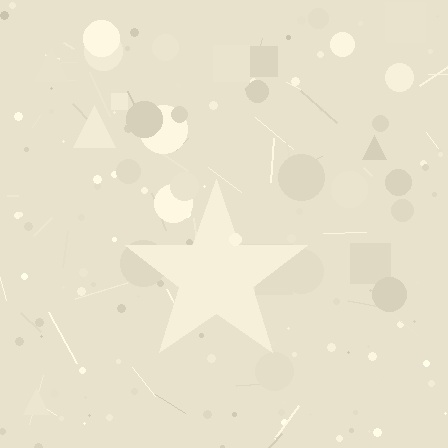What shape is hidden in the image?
A star is hidden in the image.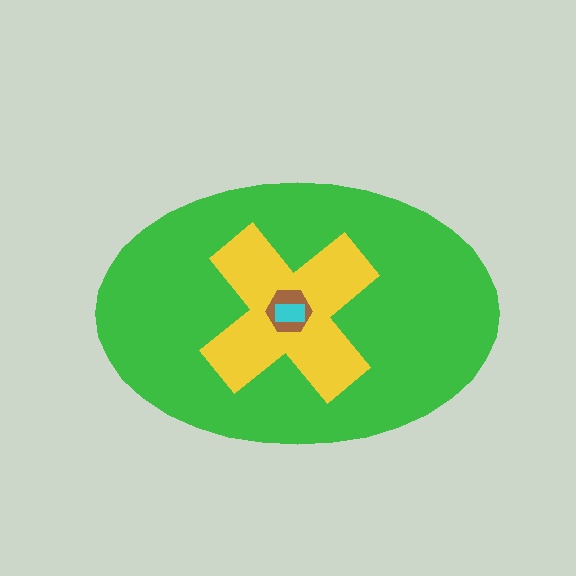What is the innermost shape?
The cyan rectangle.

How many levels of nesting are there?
4.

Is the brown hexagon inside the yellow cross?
Yes.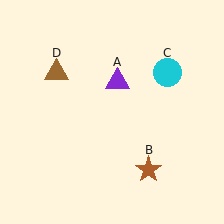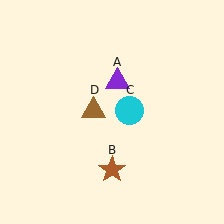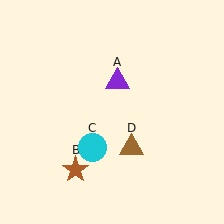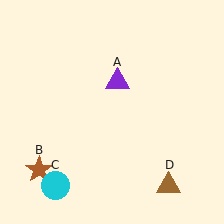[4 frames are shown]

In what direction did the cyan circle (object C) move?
The cyan circle (object C) moved down and to the left.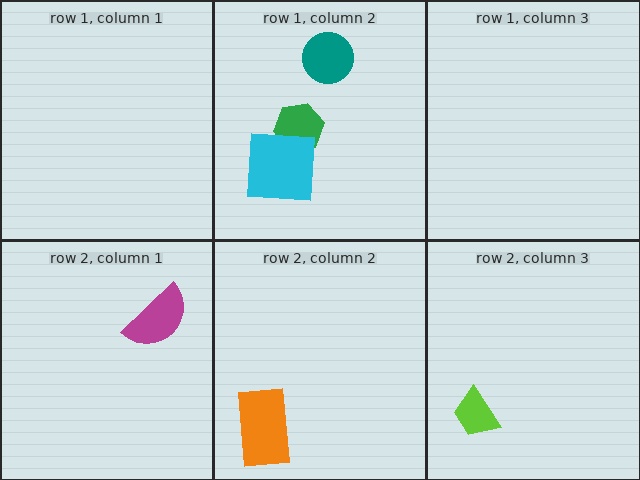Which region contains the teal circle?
The row 1, column 2 region.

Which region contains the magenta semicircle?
The row 2, column 1 region.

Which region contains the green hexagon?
The row 1, column 2 region.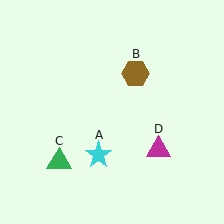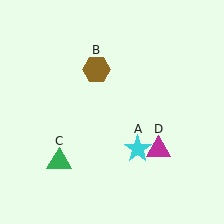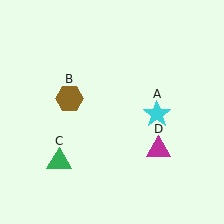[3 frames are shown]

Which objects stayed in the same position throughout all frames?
Green triangle (object C) and magenta triangle (object D) remained stationary.